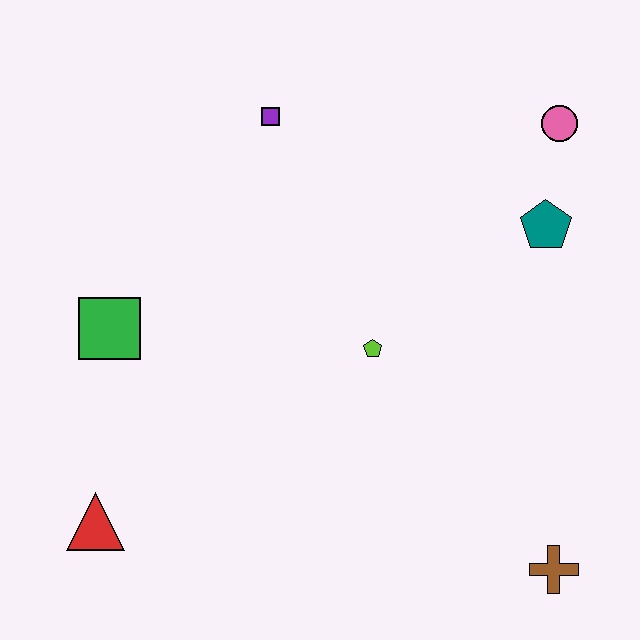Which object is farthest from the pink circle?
The red triangle is farthest from the pink circle.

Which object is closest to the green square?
The red triangle is closest to the green square.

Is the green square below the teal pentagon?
Yes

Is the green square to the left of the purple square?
Yes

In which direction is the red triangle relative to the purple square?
The red triangle is below the purple square.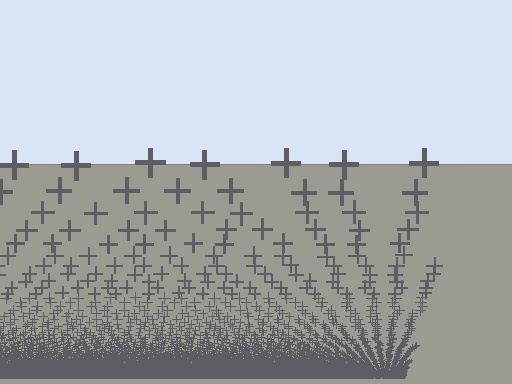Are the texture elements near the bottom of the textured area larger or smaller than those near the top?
Smaller. The gradient is inverted — elements near the bottom are smaller and denser.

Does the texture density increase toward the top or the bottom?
Density increases toward the bottom.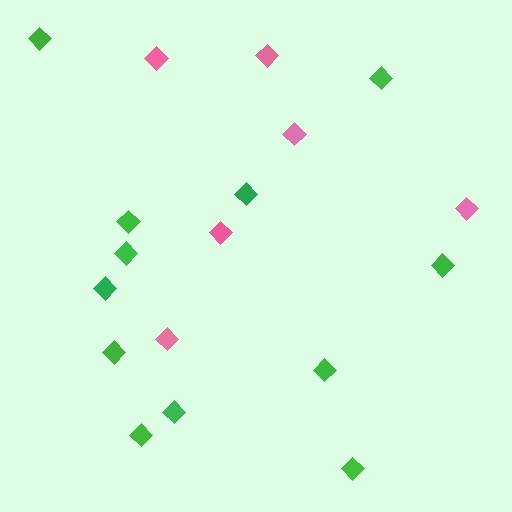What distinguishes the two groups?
There are 2 groups: one group of pink diamonds (6) and one group of green diamonds (12).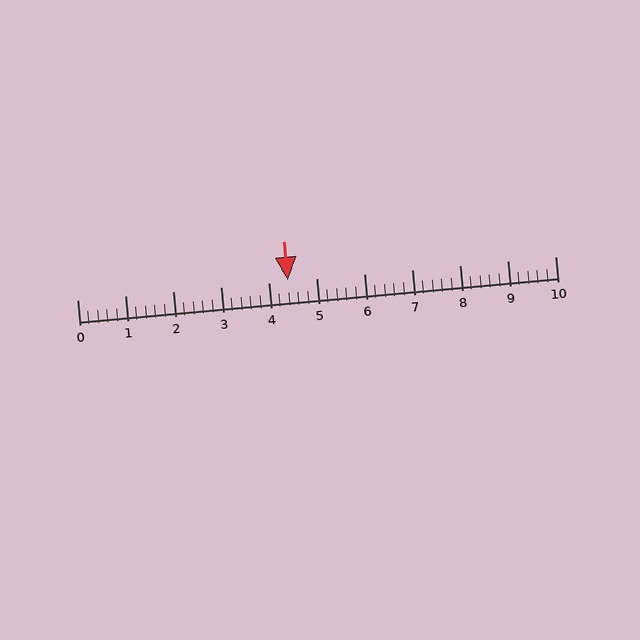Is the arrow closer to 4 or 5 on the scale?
The arrow is closer to 4.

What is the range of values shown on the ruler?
The ruler shows values from 0 to 10.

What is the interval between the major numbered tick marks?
The major tick marks are spaced 1 units apart.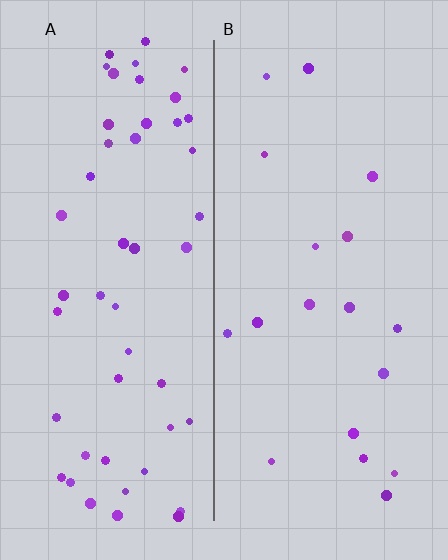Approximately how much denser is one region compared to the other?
Approximately 2.7× — region A over region B.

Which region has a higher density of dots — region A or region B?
A (the left).